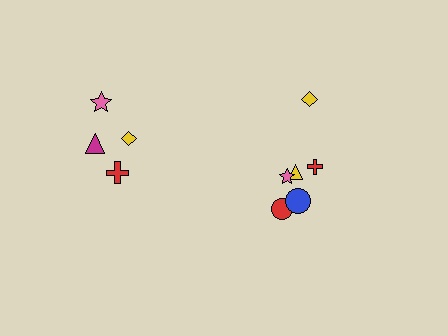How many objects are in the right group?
There are 6 objects.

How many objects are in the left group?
There are 4 objects.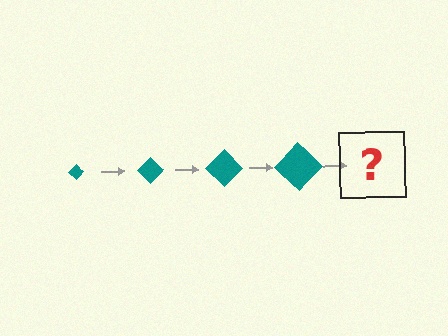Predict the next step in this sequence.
The next step is a teal diamond, larger than the previous one.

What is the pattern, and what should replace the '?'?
The pattern is that the diamond gets progressively larger each step. The '?' should be a teal diamond, larger than the previous one.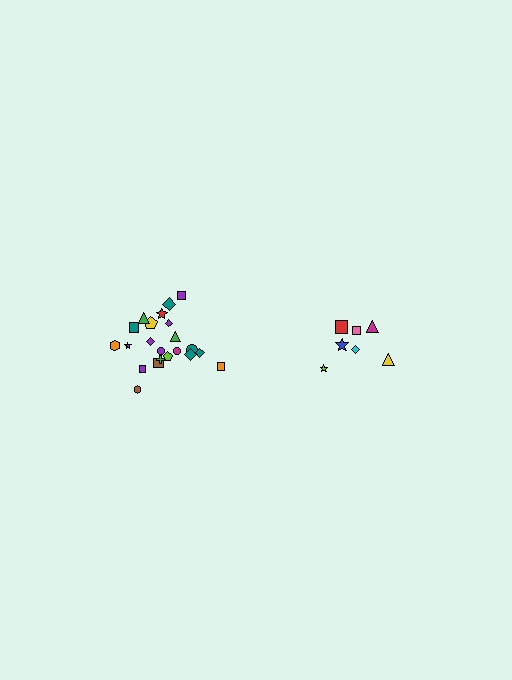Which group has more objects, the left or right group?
The left group.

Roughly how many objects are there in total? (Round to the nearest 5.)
Roughly 30 objects in total.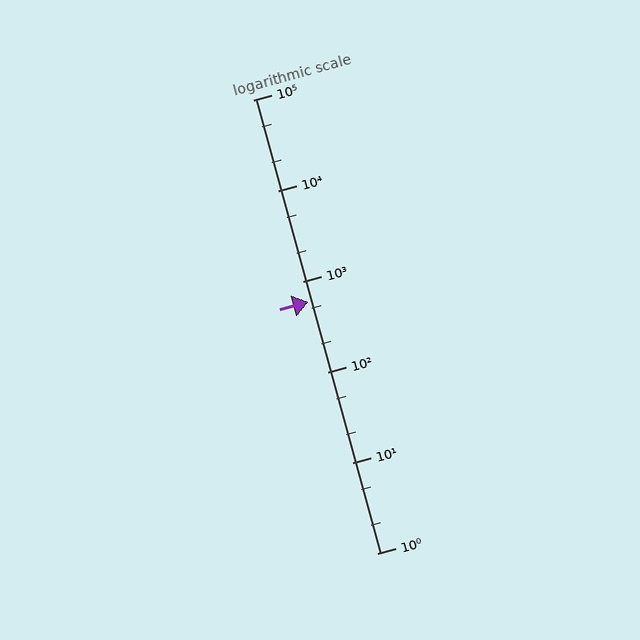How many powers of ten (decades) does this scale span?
The scale spans 5 decades, from 1 to 100000.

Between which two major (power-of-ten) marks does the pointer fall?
The pointer is between 100 and 1000.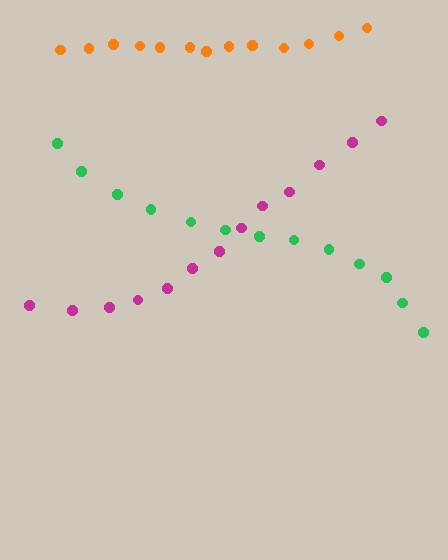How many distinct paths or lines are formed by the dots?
There are 3 distinct paths.